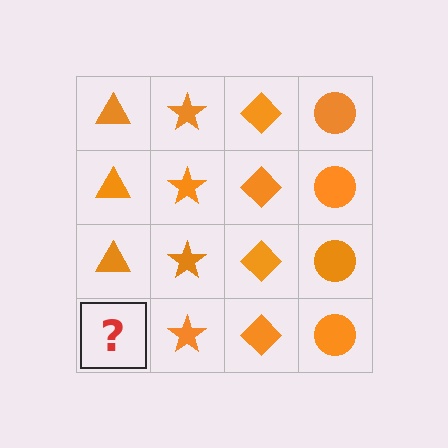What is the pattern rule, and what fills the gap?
The rule is that each column has a consistent shape. The gap should be filled with an orange triangle.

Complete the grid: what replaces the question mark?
The question mark should be replaced with an orange triangle.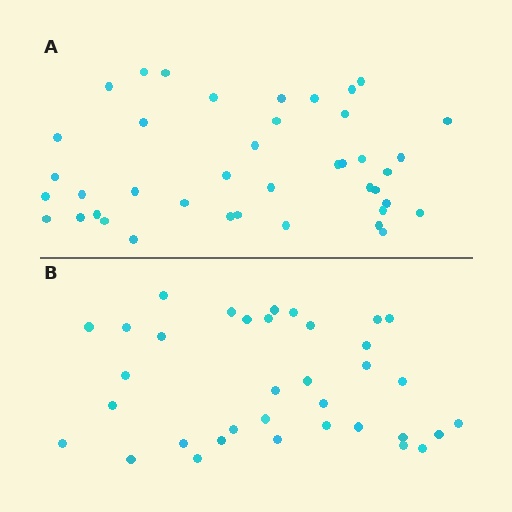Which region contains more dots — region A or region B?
Region A (the top region) has more dots.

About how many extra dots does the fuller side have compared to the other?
Region A has about 6 more dots than region B.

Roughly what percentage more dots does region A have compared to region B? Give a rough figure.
About 15% more.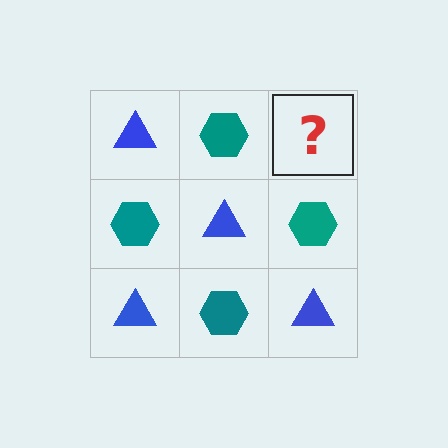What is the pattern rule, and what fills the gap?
The rule is that it alternates blue triangle and teal hexagon in a checkerboard pattern. The gap should be filled with a blue triangle.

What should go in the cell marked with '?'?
The missing cell should contain a blue triangle.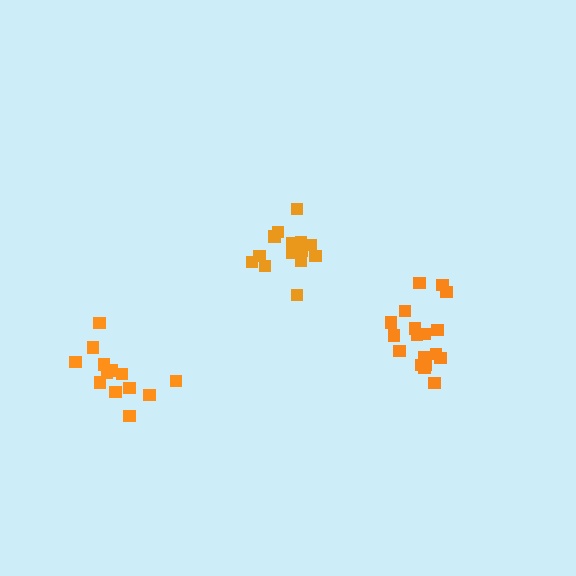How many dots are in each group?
Group 1: 13 dots, Group 2: 18 dots, Group 3: 14 dots (45 total).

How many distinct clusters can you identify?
There are 3 distinct clusters.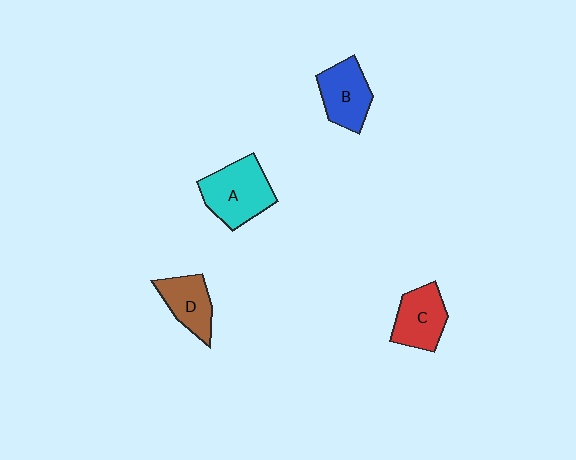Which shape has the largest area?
Shape A (cyan).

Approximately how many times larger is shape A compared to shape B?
Approximately 1.3 times.